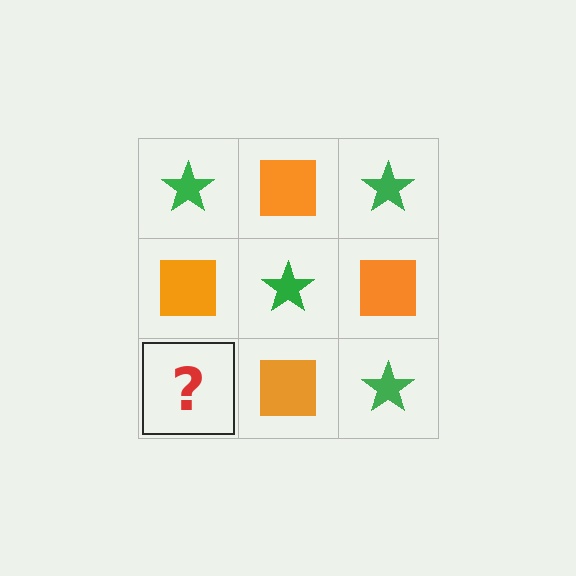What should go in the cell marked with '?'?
The missing cell should contain a green star.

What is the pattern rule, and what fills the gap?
The rule is that it alternates green star and orange square in a checkerboard pattern. The gap should be filled with a green star.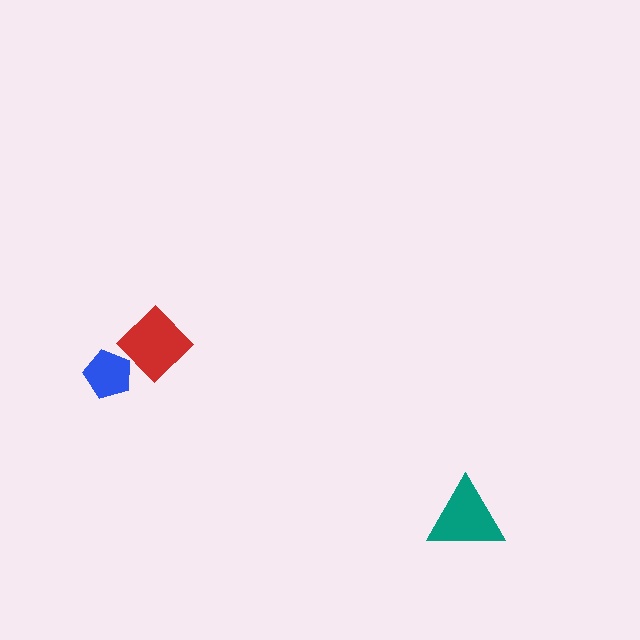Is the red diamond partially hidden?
No, no other shape covers it.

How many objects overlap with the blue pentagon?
1 object overlaps with the blue pentagon.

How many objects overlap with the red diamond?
1 object overlaps with the red diamond.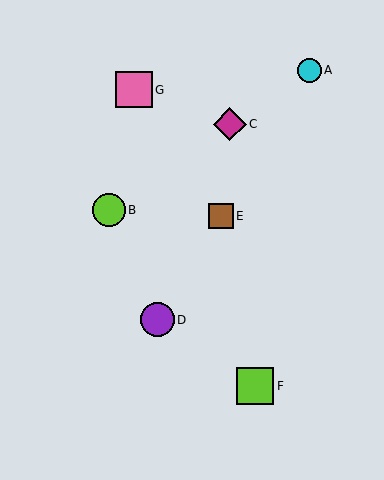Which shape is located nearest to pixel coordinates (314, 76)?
The cyan circle (labeled A) at (309, 70) is nearest to that location.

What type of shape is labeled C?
Shape C is a magenta diamond.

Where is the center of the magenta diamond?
The center of the magenta diamond is at (230, 124).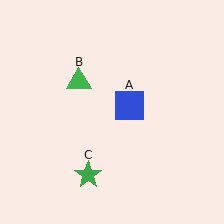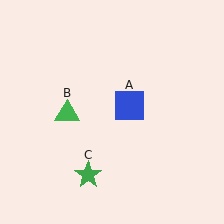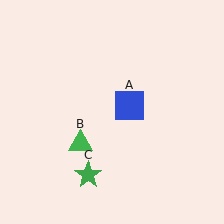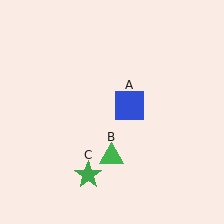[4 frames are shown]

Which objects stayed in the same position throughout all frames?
Blue square (object A) and green star (object C) remained stationary.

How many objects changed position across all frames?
1 object changed position: green triangle (object B).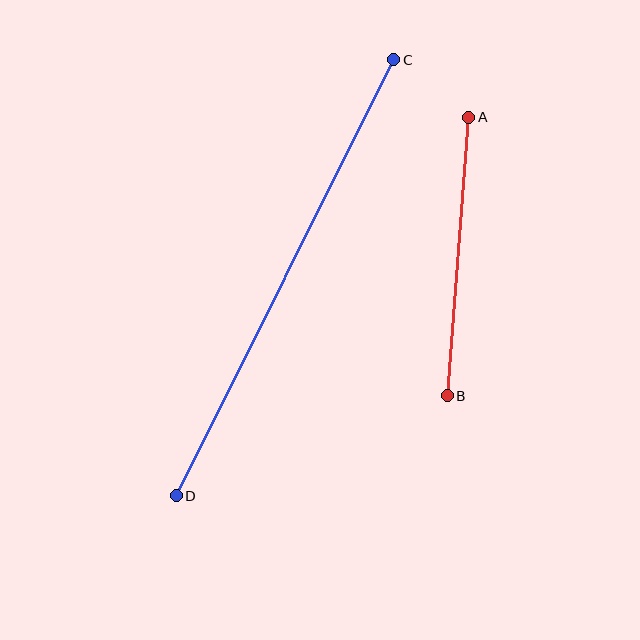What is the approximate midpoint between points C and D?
The midpoint is at approximately (285, 278) pixels.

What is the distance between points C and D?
The distance is approximately 487 pixels.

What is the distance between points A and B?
The distance is approximately 279 pixels.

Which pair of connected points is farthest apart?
Points C and D are farthest apart.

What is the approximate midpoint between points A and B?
The midpoint is at approximately (458, 256) pixels.